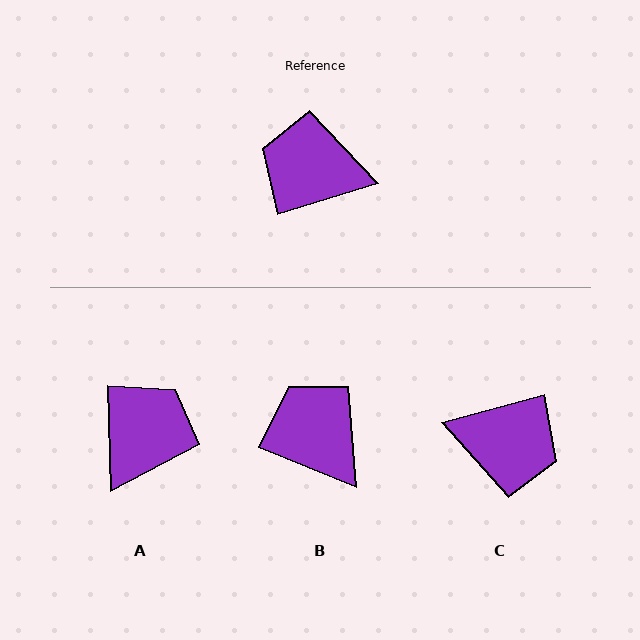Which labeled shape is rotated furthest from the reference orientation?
C, about 178 degrees away.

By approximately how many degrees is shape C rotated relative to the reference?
Approximately 178 degrees counter-clockwise.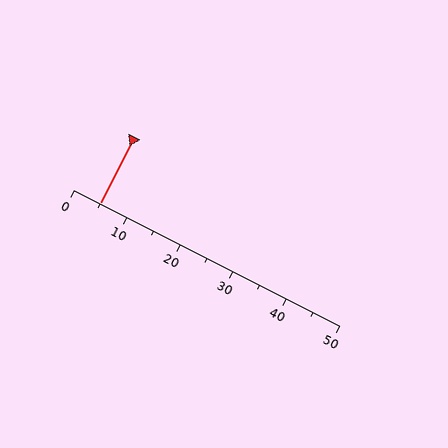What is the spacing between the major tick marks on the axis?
The major ticks are spaced 10 apart.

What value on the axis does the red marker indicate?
The marker indicates approximately 5.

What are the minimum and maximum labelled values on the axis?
The axis runs from 0 to 50.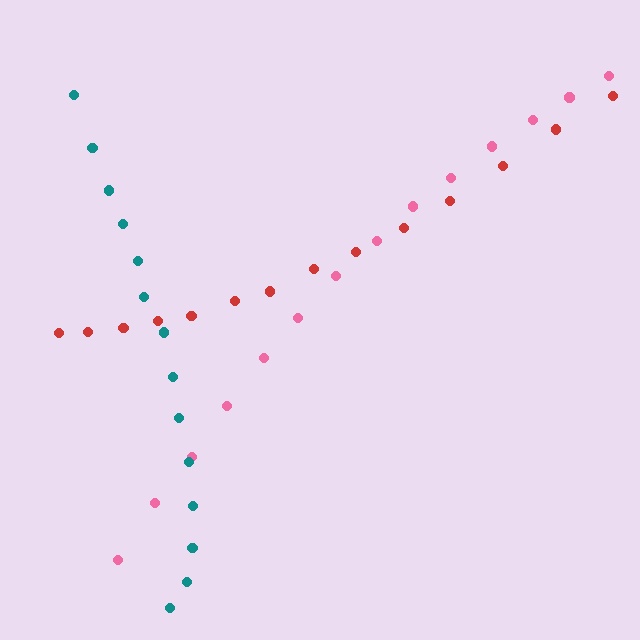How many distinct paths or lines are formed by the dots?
There are 3 distinct paths.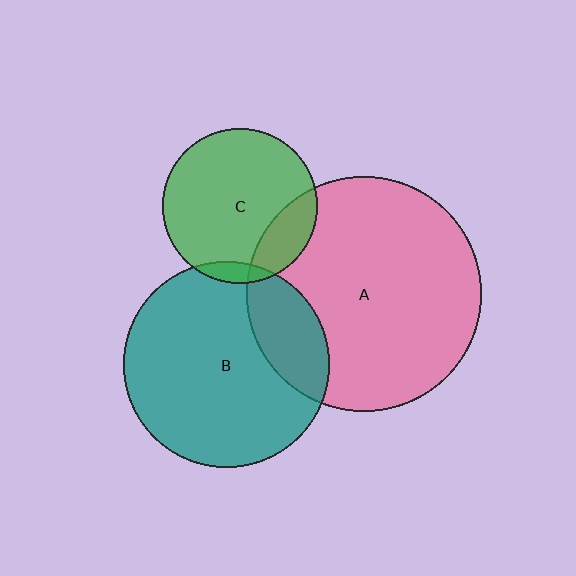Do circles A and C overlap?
Yes.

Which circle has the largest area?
Circle A (pink).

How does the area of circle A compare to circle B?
Approximately 1.3 times.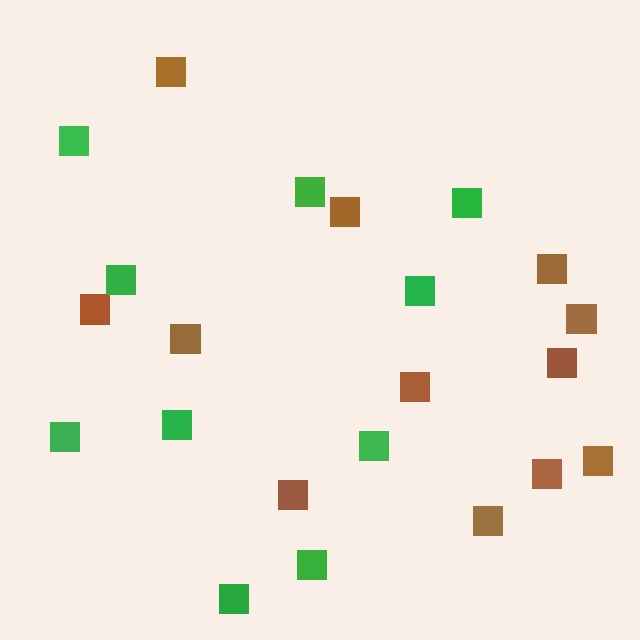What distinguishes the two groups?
There are 2 groups: one group of brown squares (12) and one group of green squares (10).